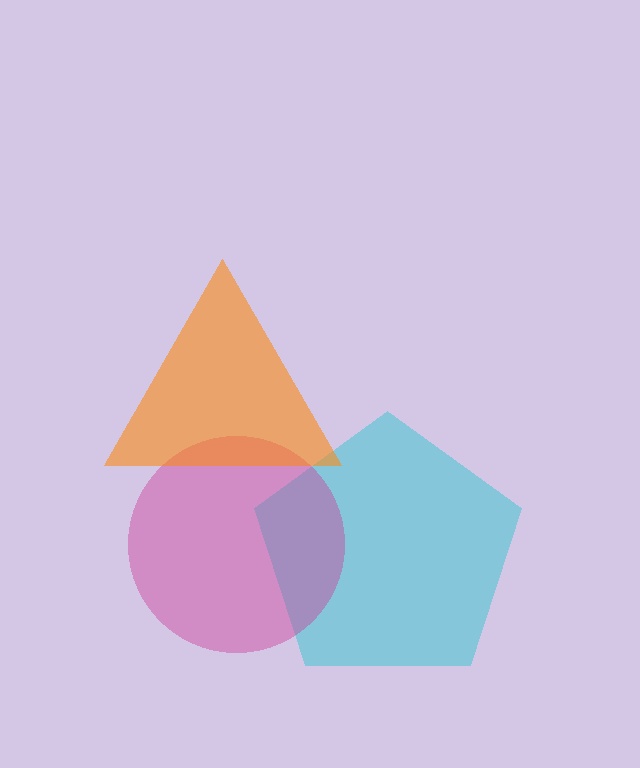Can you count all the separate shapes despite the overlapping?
Yes, there are 3 separate shapes.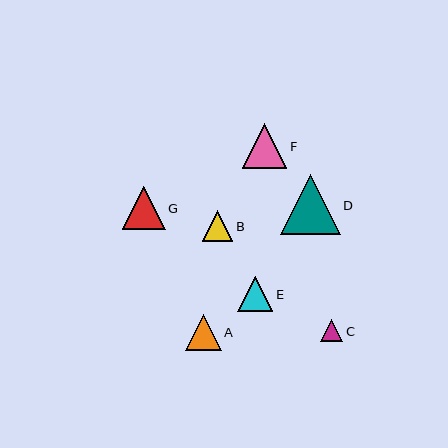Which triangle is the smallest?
Triangle C is the smallest with a size of approximately 22 pixels.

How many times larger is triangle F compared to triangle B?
Triangle F is approximately 1.5 times the size of triangle B.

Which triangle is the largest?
Triangle D is the largest with a size of approximately 59 pixels.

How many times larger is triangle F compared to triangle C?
Triangle F is approximately 2.0 times the size of triangle C.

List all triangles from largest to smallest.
From largest to smallest: D, F, G, A, E, B, C.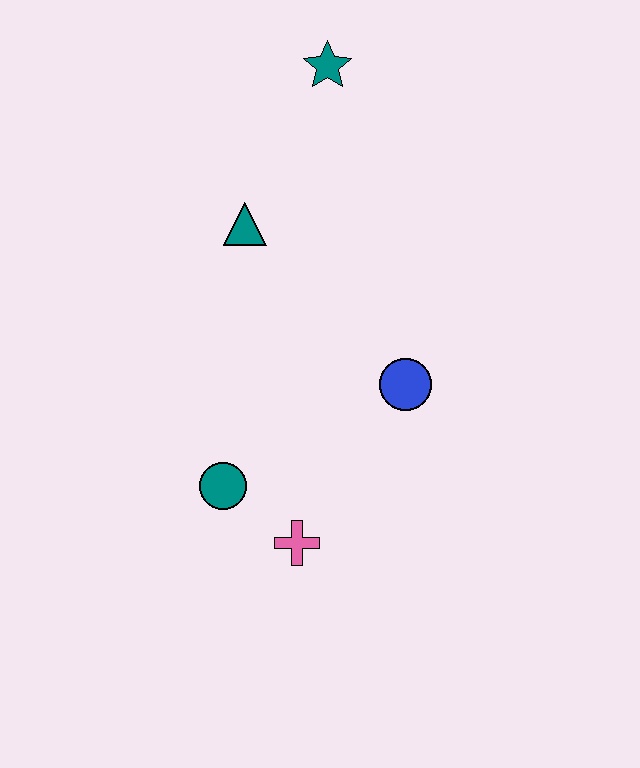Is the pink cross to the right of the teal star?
No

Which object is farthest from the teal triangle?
The pink cross is farthest from the teal triangle.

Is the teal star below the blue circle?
No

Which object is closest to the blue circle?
The pink cross is closest to the blue circle.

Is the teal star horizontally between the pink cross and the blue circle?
Yes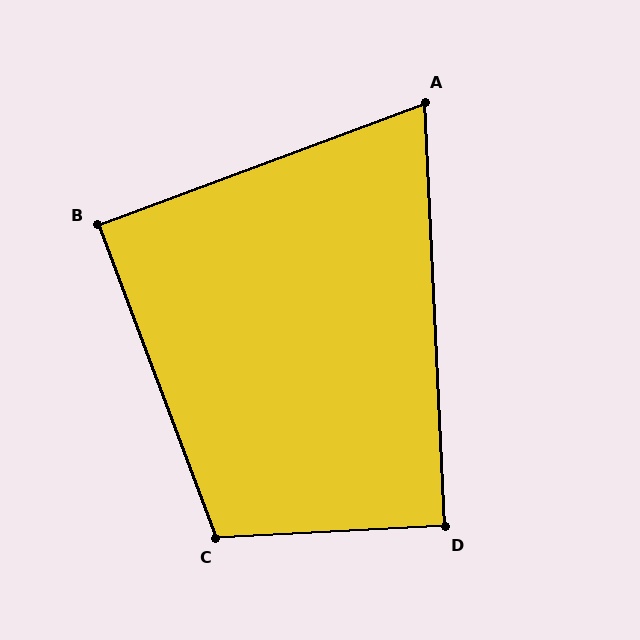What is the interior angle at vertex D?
Approximately 90 degrees (approximately right).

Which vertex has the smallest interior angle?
A, at approximately 72 degrees.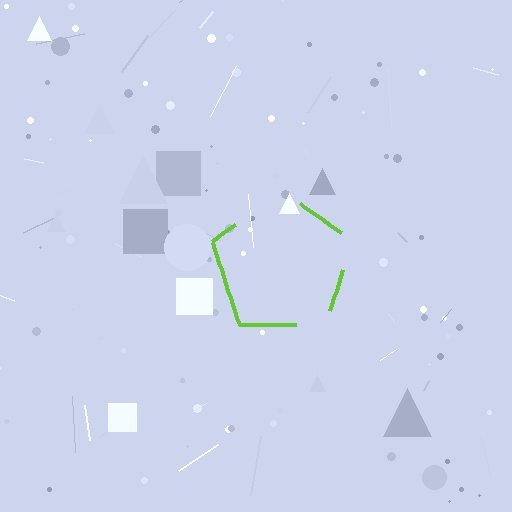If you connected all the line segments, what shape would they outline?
They would outline a pentagon.